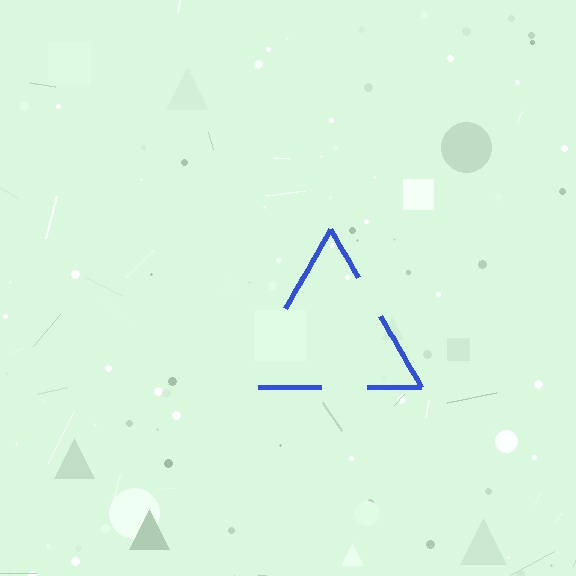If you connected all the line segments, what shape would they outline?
They would outline a triangle.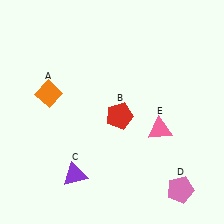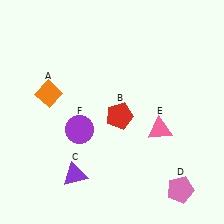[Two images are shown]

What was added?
A purple circle (F) was added in Image 2.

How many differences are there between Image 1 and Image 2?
There is 1 difference between the two images.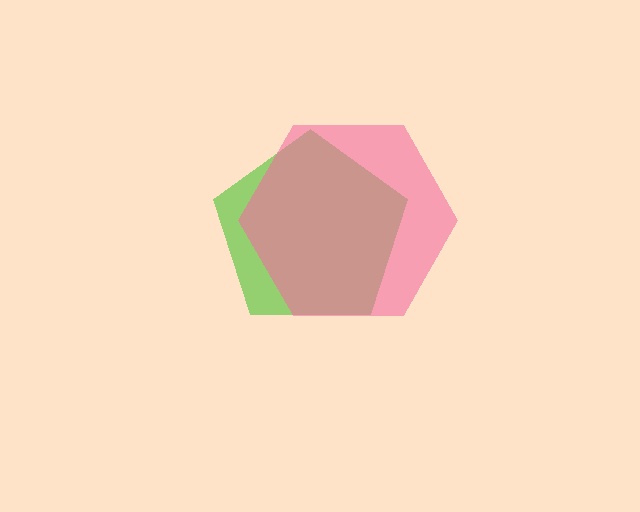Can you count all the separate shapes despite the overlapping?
Yes, there are 2 separate shapes.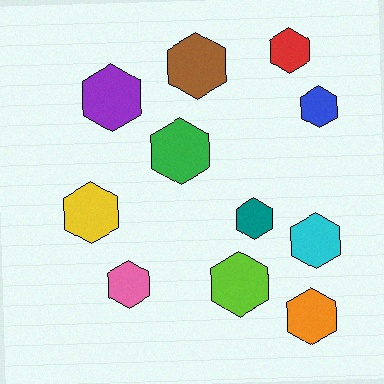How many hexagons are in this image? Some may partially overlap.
There are 11 hexagons.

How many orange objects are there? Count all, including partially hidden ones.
There is 1 orange object.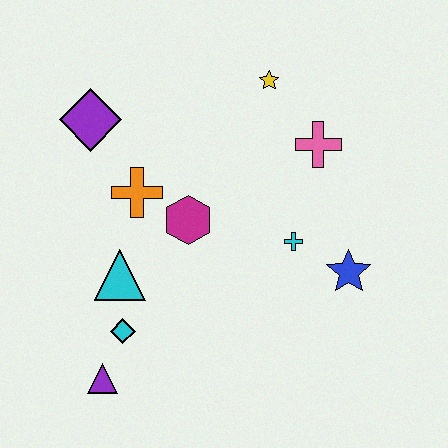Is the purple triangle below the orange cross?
Yes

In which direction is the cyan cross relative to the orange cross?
The cyan cross is to the right of the orange cross.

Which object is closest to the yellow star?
The pink cross is closest to the yellow star.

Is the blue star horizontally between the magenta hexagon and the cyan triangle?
No